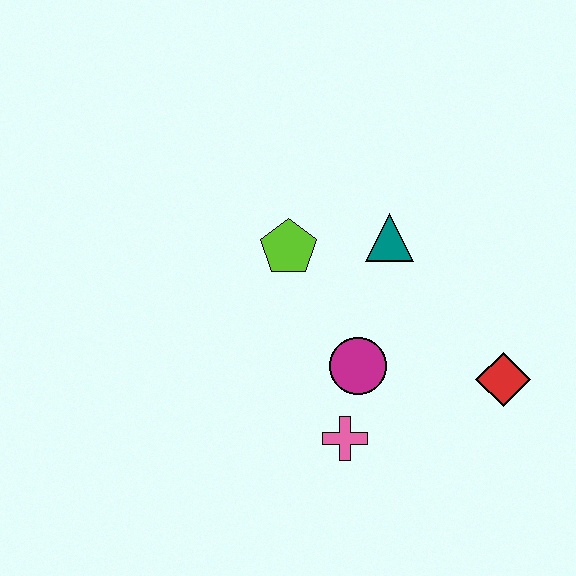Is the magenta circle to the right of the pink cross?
Yes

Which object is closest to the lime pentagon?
The teal triangle is closest to the lime pentagon.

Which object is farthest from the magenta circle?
The red diamond is farthest from the magenta circle.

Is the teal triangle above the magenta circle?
Yes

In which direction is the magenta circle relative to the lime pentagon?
The magenta circle is below the lime pentagon.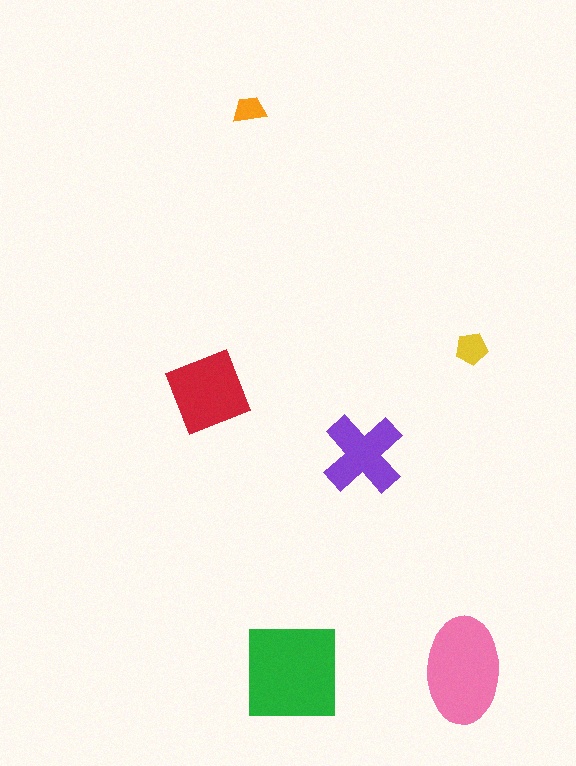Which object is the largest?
The green square.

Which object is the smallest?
The orange trapezoid.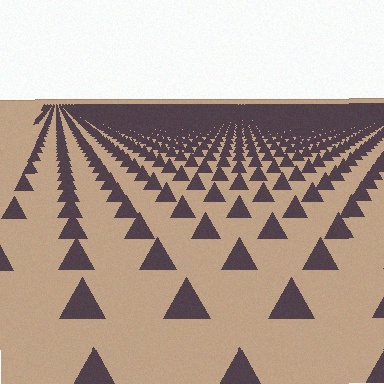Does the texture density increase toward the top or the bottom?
Density increases toward the top.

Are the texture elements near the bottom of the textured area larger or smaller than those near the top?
Larger. Near the bottom, elements are closer to the viewer and appear at a bigger on-screen size.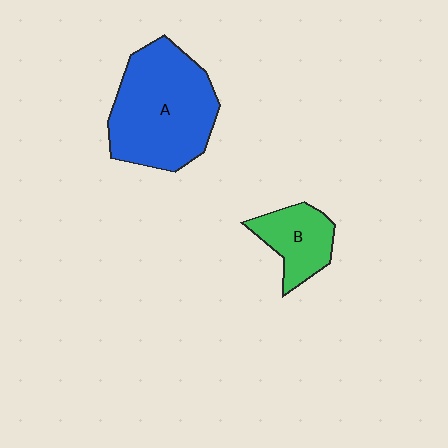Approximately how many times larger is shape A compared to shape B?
Approximately 2.4 times.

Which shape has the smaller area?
Shape B (green).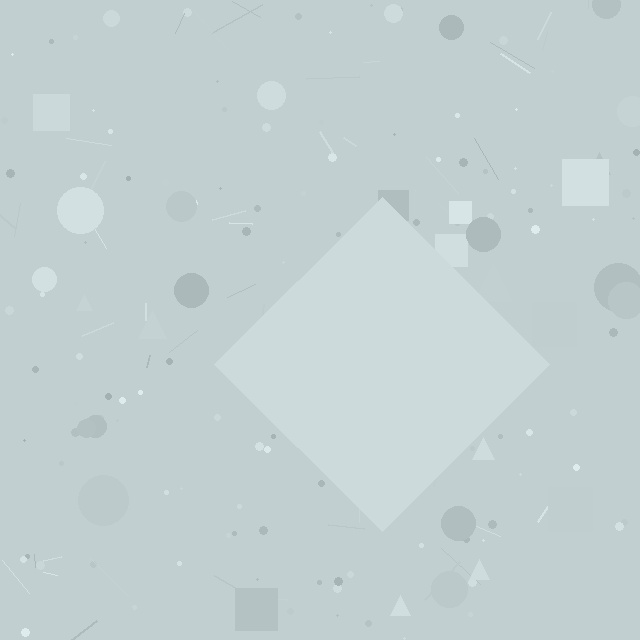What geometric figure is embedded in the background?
A diamond is embedded in the background.